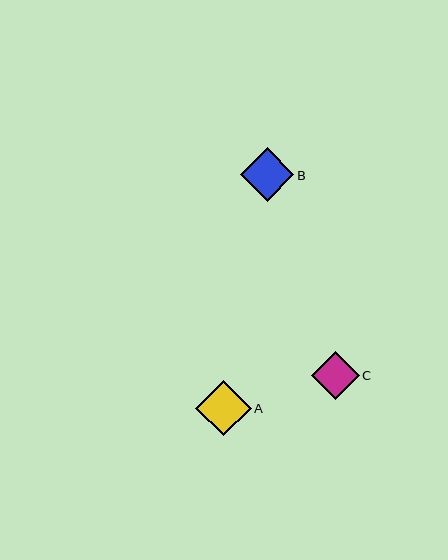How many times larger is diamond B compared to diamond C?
Diamond B is approximately 1.1 times the size of diamond C.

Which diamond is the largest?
Diamond A is the largest with a size of approximately 55 pixels.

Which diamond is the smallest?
Diamond C is the smallest with a size of approximately 48 pixels.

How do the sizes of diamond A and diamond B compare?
Diamond A and diamond B are approximately the same size.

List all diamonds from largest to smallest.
From largest to smallest: A, B, C.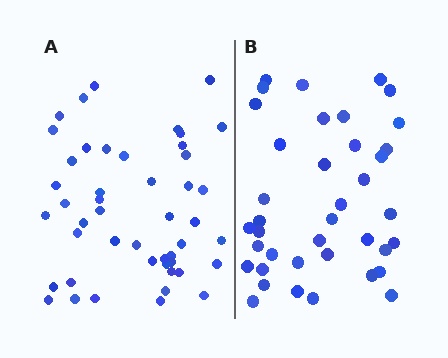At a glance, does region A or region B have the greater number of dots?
Region A (the left region) has more dots.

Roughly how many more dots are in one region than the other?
Region A has roughly 8 or so more dots than region B.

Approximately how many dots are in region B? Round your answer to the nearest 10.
About 40 dots. (The exact count is 39, which rounds to 40.)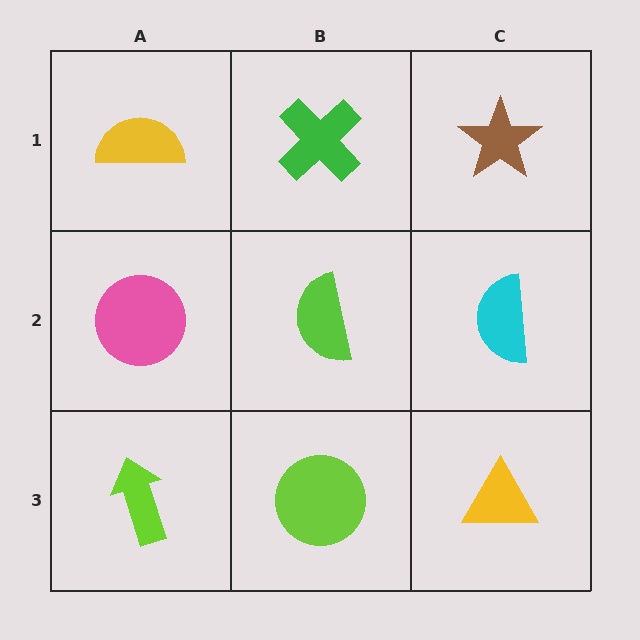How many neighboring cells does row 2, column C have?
3.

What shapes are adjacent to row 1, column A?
A pink circle (row 2, column A), a green cross (row 1, column B).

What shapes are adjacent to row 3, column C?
A cyan semicircle (row 2, column C), a lime circle (row 3, column B).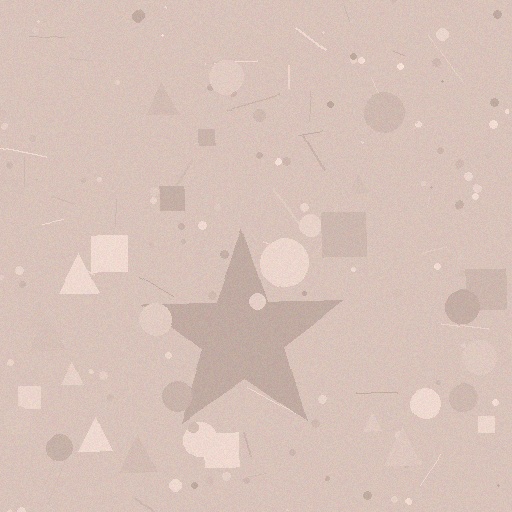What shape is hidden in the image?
A star is hidden in the image.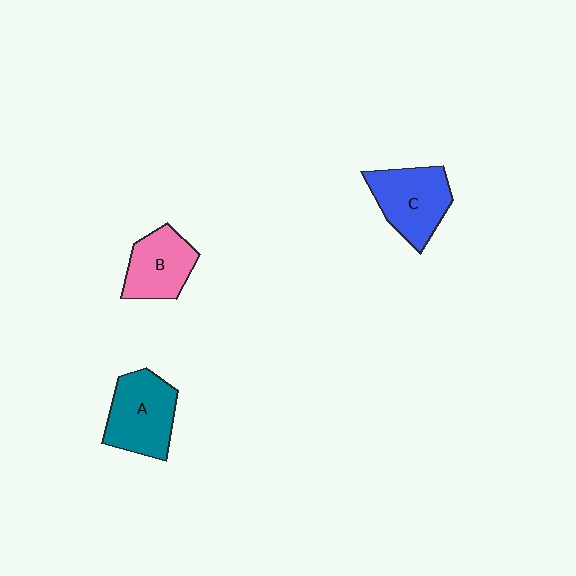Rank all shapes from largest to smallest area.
From largest to smallest: A (teal), C (blue), B (pink).